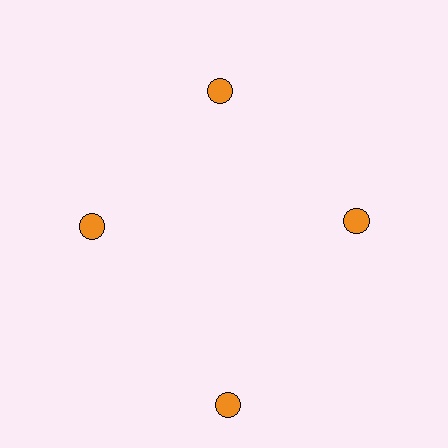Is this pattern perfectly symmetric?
No. The 4 orange circles are arranged in a ring, but one element near the 6 o'clock position is pushed outward from the center, breaking the 4-fold rotational symmetry.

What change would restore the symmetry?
The symmetry would be restored by moving it inward, back onto the ring so that all 4 circles sit at equal angles and equal distance from the center.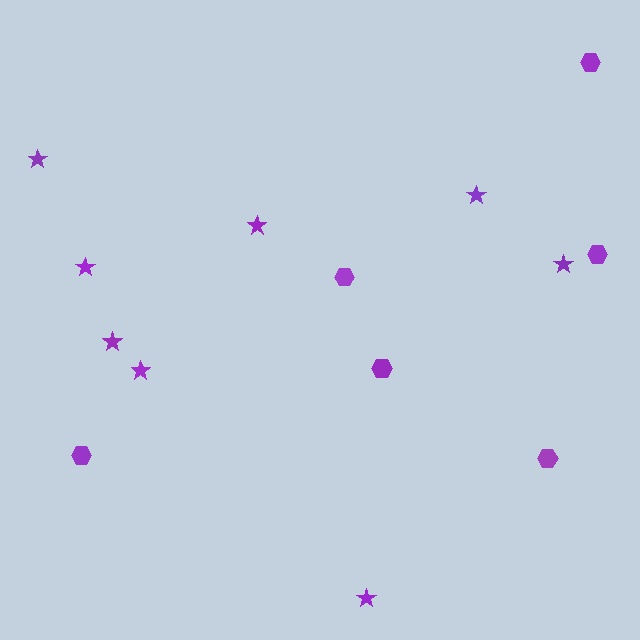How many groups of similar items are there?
There are 2 groups: one group of stars (8) and one group of hexagons (6).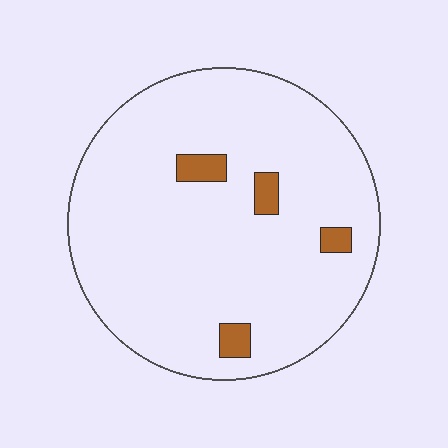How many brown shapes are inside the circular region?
4.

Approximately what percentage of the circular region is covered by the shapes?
Approximately 5%.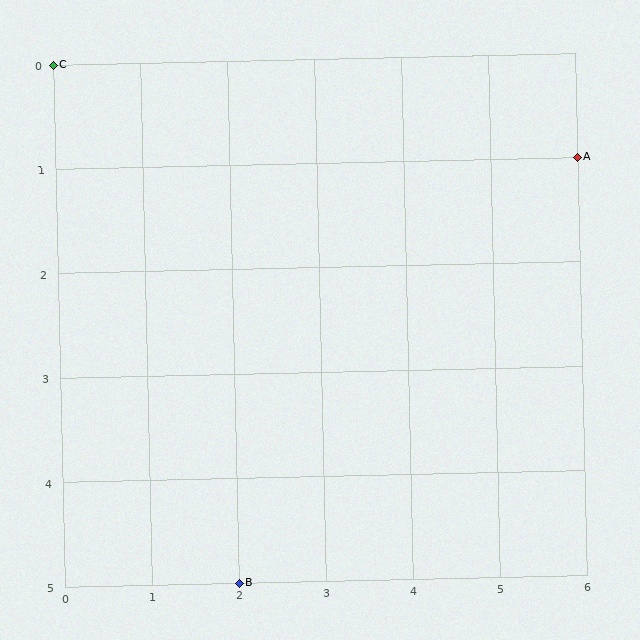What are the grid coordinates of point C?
Point C is at grid coordinates (0, 0).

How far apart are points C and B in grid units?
Points C and B are 2 columns and 5 rows apart (about 5.4 grid units diagonally).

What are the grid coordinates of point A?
Point A is at grid coordinates (6, 1).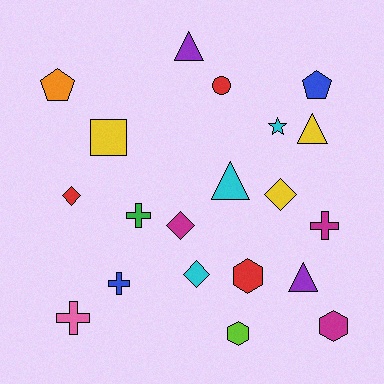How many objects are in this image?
There are 20 objects.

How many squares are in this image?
There is 1 square.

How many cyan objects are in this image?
There are 3 cyan objects.